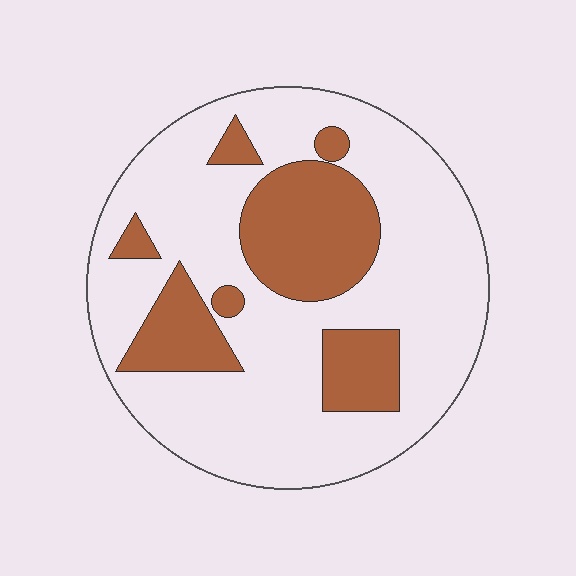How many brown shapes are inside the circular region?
7.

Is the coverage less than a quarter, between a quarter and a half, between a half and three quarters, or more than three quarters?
Between a quarter and a half.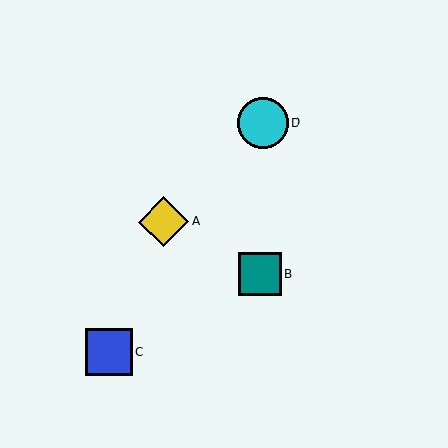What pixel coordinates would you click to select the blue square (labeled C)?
Click at (109, 352) to select the blue square C.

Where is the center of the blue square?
The center of the blue square is at (109, 352).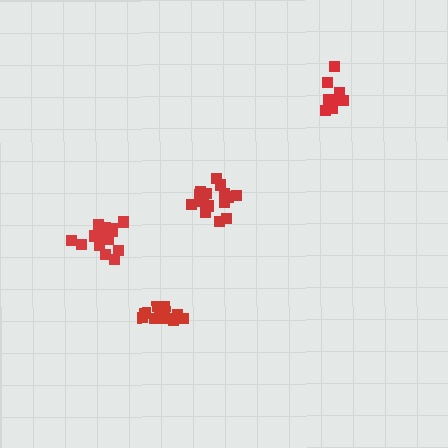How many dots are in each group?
Group 1: 10 dots, Group 2: 15 dots, Group 3: 16 dots, Group 4: 13 dots (54 total).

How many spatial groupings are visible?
There are 4 spatial groupings.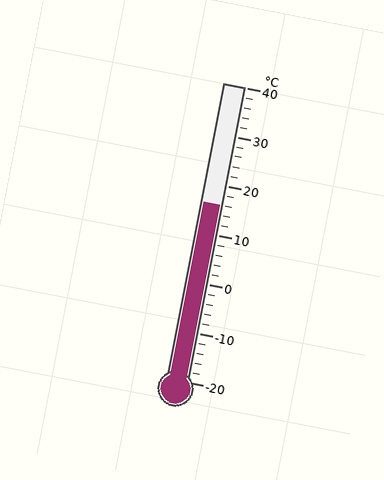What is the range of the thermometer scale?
The thermometer scale ranges from -20°C to 40°C.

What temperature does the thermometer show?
The thermometer shows approximately 16°C.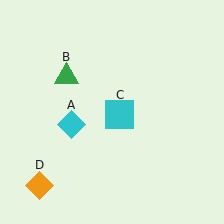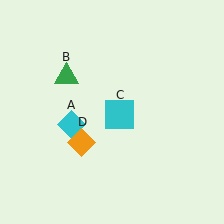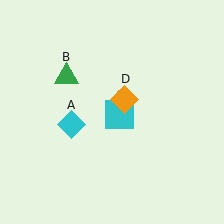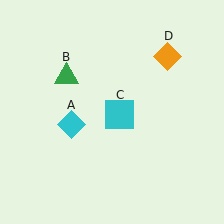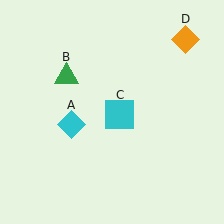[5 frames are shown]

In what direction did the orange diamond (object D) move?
The orange diamond (object D) moved up and to the right.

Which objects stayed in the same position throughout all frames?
Cyan diamond (object A) and green triangle (object B) and cyan square (object C) remained stationary.